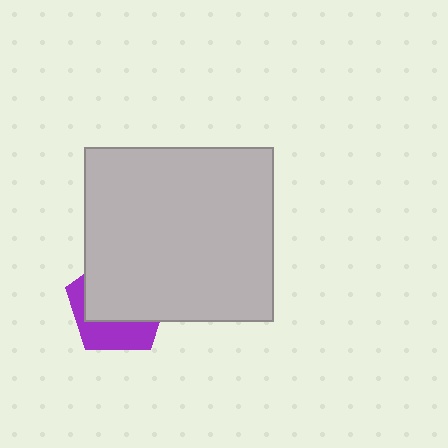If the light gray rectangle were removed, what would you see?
You would see the complete purple pentagon.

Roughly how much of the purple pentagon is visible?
A small part of it is visible (roughly 36%).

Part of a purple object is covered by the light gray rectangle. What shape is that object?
It is a pentagon.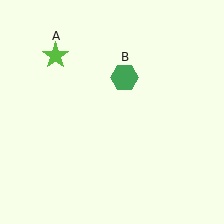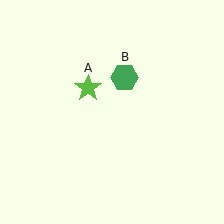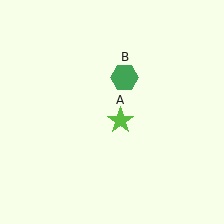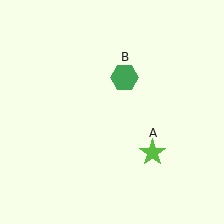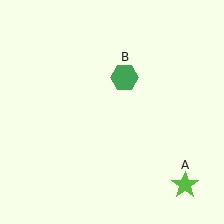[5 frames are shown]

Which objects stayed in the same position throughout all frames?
Green hexagon (object B) remained stationary.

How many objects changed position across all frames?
1 object changed position: lime star (object A).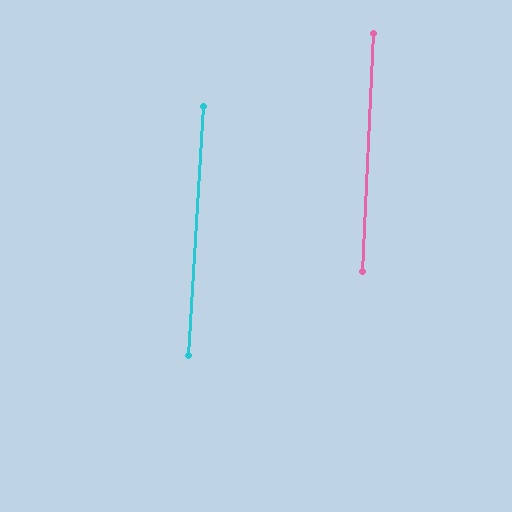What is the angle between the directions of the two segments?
Approximately 1 degree.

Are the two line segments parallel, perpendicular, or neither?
Parallel — their directions differ by only 0.9°.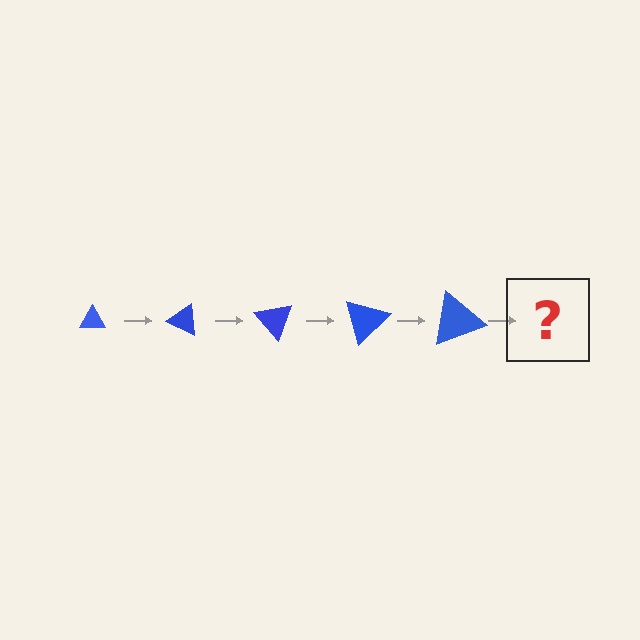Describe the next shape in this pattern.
It should be a triangle, larger than the previous one and rotated 125 degrees from the start.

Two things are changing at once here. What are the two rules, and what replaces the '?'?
The two rules are that the triangle grows larger each step and it rotates 25 degrees each step. The '?' should be a triangle, larger than the previous one and rotated 125 degrees from the start.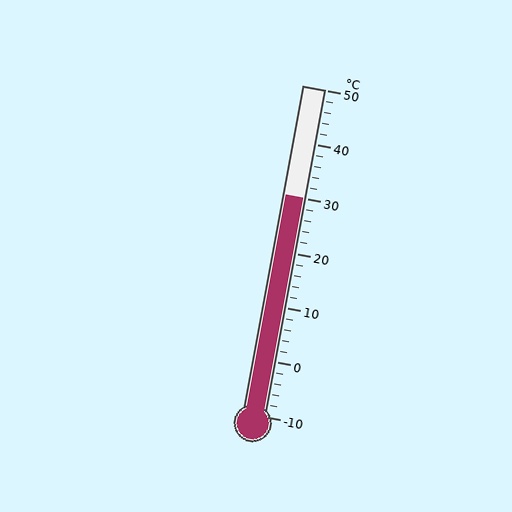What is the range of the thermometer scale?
The thermometer scale ranges from -10°C to 50°C.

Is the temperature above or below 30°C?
The temperature is at 30°C.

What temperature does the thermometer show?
The thermometer shows approximately 30°C.